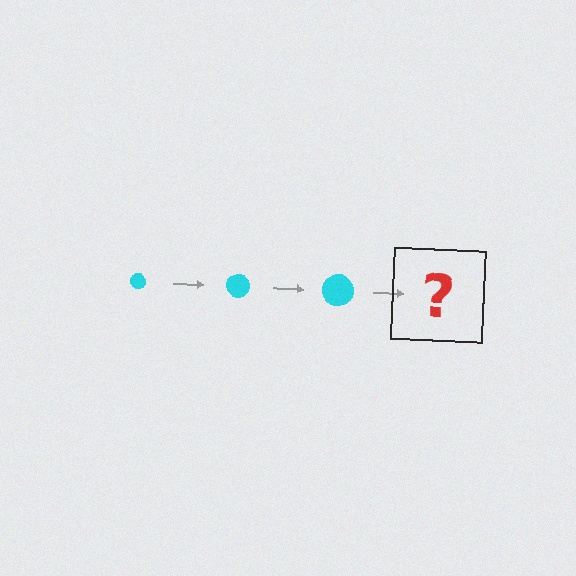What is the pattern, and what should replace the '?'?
The pattern is that the circle gets progressively larger each step. The '?' should be a cyan circle, larger than the previous one.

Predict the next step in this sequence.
The next step is a cyan circle, larger than the previous one.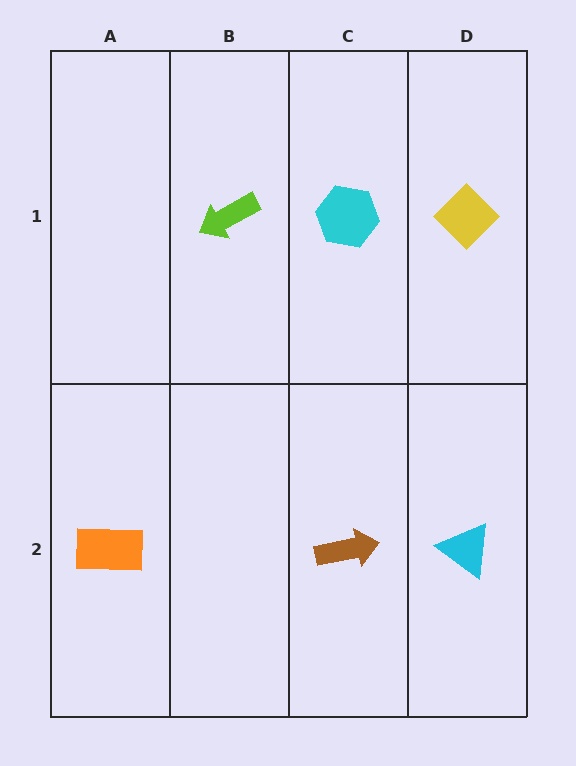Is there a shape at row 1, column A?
No, that cell is empty.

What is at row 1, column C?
A cyan hexagon.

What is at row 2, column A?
An orange rectangle.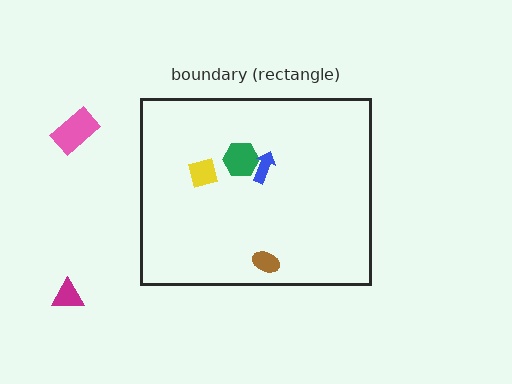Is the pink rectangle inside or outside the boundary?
Outside.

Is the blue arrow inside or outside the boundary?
Inside.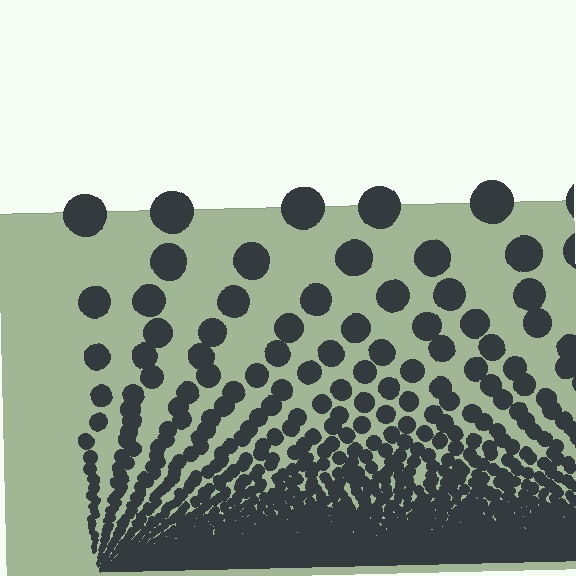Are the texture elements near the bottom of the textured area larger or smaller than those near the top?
Smaller. The gradient is inverted — elements near the bottom are smaller and denser.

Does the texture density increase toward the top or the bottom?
Density increases toward the bottom.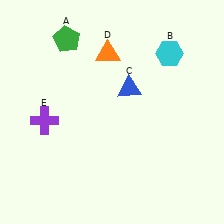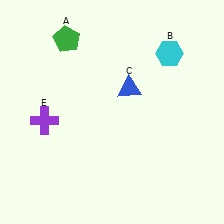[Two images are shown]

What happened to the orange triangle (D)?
The orange triangle (D) was removed in Image 2. It was in the top-left area of Image 1.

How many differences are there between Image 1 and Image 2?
There is 1 difference between the two images.